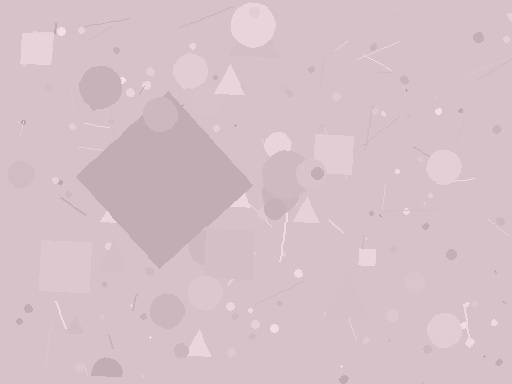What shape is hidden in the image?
A diamond is hidden in the image.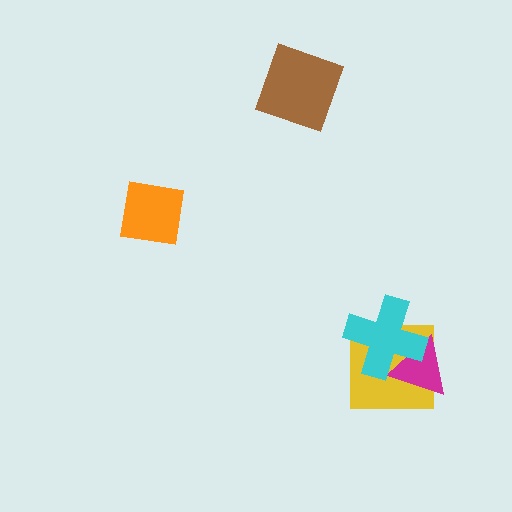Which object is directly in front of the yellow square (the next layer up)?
The magenta triangle is directly in front of the yellow square.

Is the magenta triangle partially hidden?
Yes, it is partially covered by another shape.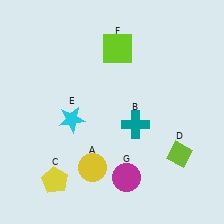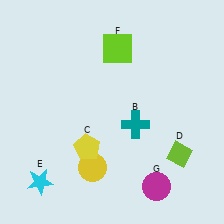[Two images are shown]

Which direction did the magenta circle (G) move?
The magenta circle (G) moved right.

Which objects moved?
The objects that moved are: the yellow pentagon (C), the cyan star (E), the magenta circle (G).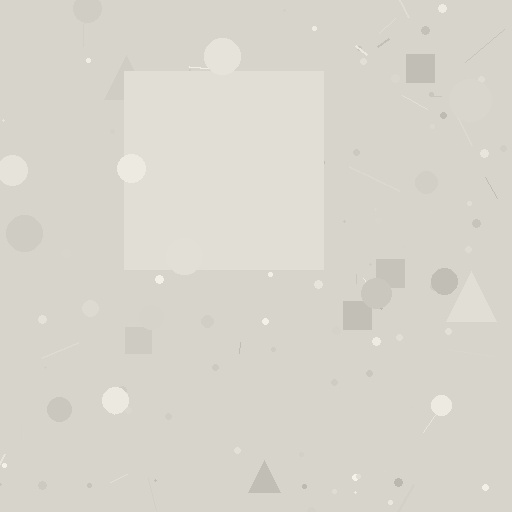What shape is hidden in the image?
A square is hidden in the image.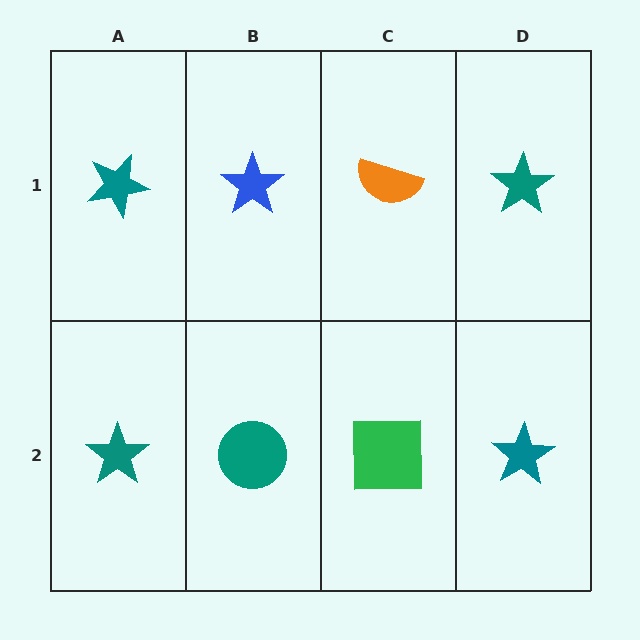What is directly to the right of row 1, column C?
A teal star.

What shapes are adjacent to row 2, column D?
A teal star (row 1, column D), a green square (row 2, column C).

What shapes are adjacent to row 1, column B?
A teal circle (row 2, column B), a teal star (row 1, column A), an orange semicircle (row 1, column C).